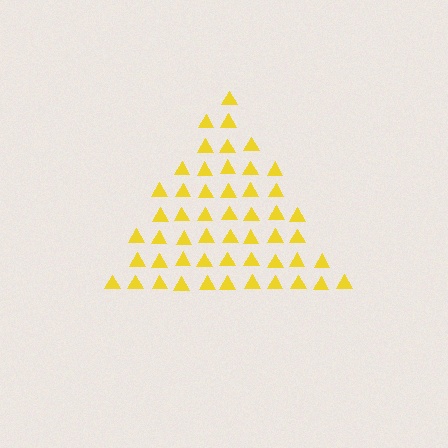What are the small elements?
The small elements are triangles.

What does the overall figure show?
The overall figure shows a triangle.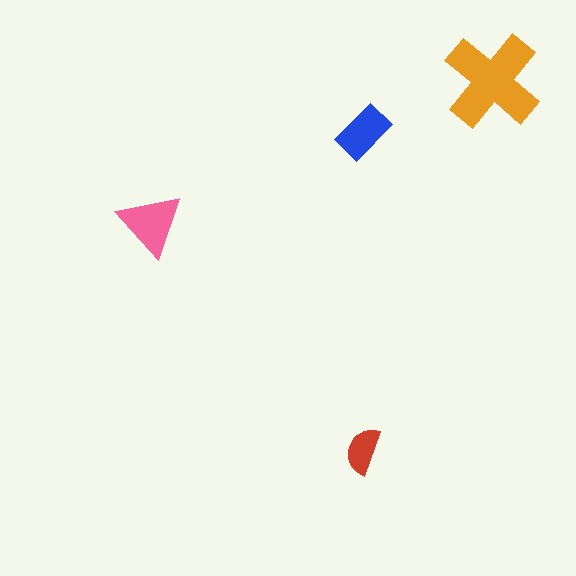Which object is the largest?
The orange cross.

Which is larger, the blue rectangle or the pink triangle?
The pink triangle.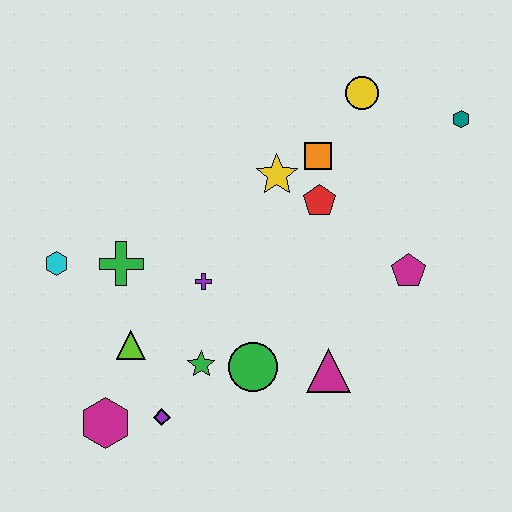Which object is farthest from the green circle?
The teal hexagon is farthest from the green circle.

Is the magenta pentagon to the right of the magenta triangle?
Yes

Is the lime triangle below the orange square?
Yes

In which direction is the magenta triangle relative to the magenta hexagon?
The magenta triangle is to the right of the magenta hexagon.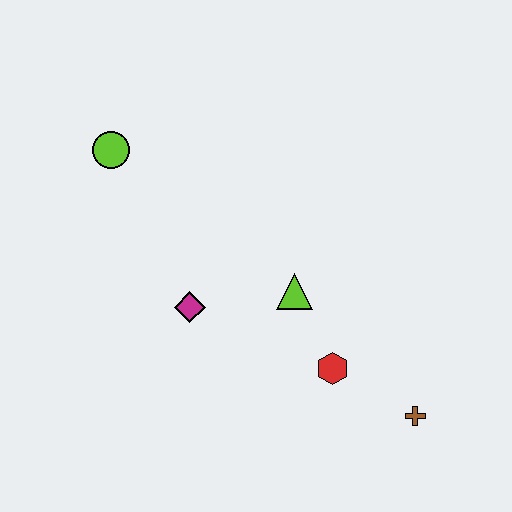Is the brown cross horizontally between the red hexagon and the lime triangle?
No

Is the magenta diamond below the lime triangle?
Yes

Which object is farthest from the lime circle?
The brown cross is farthest from the lime circle.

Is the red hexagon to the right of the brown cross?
No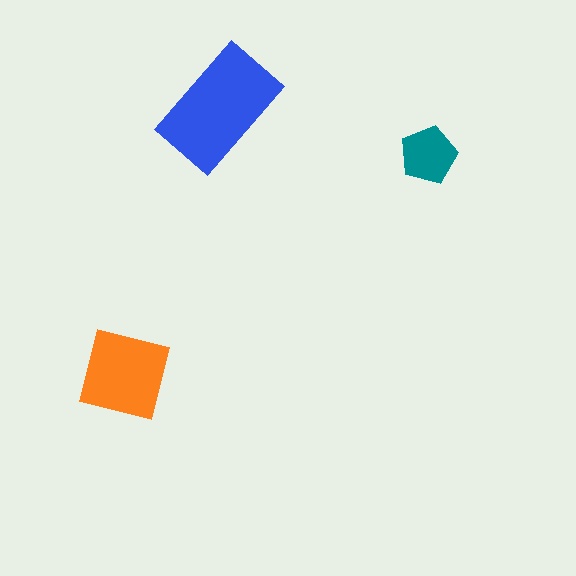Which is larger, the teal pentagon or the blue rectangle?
The blue rectangle.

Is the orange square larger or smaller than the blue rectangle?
Smaller.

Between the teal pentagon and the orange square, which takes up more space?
The orange square.